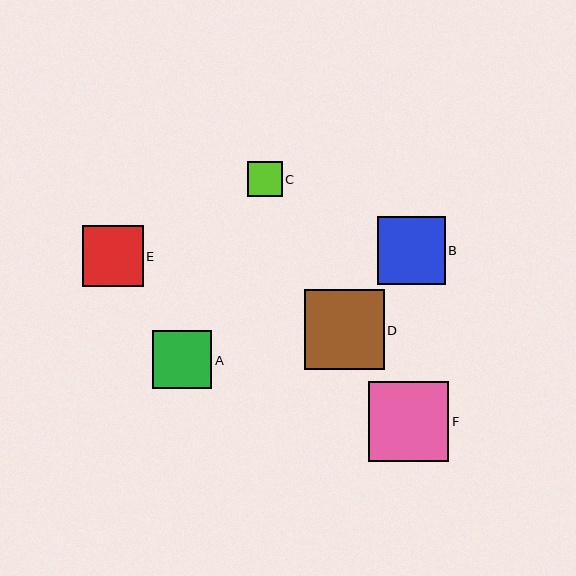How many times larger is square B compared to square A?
Square B is approximately 1.1 times the size of square A.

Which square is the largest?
Square F is the largest with a size of approximately 80 pixels.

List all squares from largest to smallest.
From largest to smallest: F, D, B, E, A, C.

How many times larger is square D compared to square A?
Square D is approximately 1.4 times the size of square A.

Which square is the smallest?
Square C is the smallest with a size of approximately 35 pixels.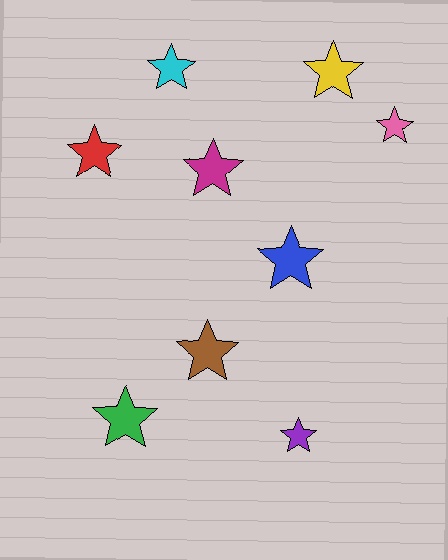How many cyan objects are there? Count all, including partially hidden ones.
There is 1 cyan object.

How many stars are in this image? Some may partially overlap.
There are 9 stars.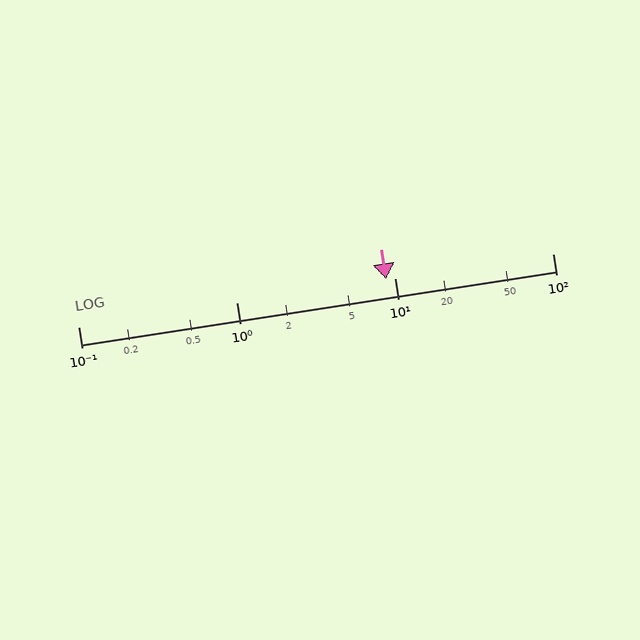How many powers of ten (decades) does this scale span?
The scale spans 3 decades, from 0.1 to 100.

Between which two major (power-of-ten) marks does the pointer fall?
The pointer is between 1 and 10.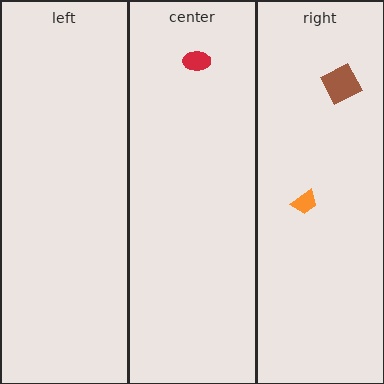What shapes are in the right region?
The orange trapezoid, the brown diamond.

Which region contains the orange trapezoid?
The right region.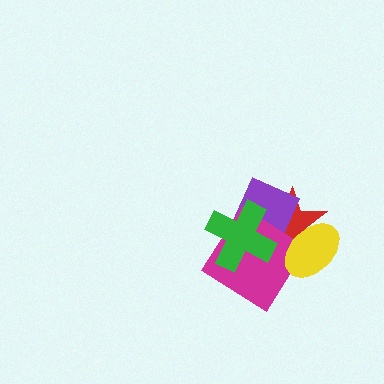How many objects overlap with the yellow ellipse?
2 objects overlap with the yellow ellipse.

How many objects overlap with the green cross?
3 objects overlap with the green cross.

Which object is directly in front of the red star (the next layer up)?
The purple square is directly in front of the red star.